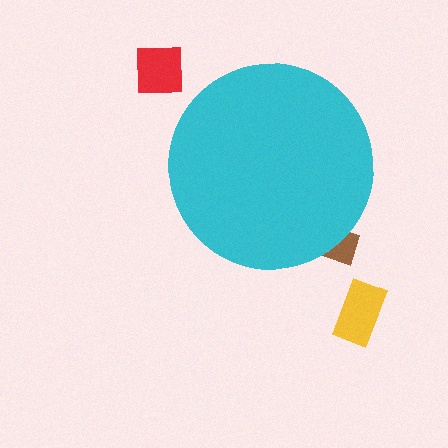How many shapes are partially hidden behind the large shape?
1 shape is partially hidden.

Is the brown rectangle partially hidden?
Yes, the brown rectangle is partially hidden behind the cyan circle.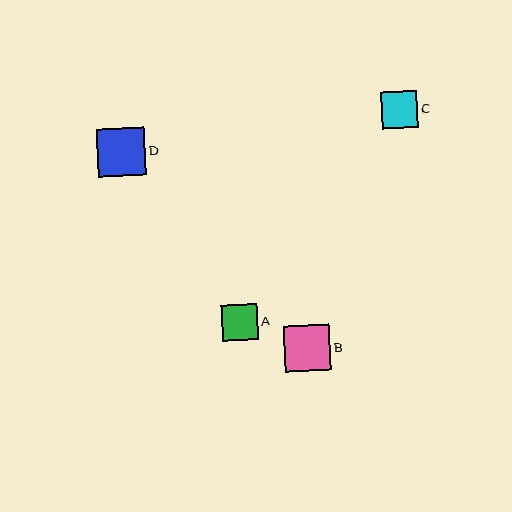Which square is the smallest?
Square A is the smallest with a size of approximately 37 pixels.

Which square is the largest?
Square D is the largest with a size of approximately 48 pixels.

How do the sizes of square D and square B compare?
Square D and square B are approximately the same size.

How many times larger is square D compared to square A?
Square D is approximately 1.3 times the size of square A.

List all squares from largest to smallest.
From largest to smallest: D, B, C, A.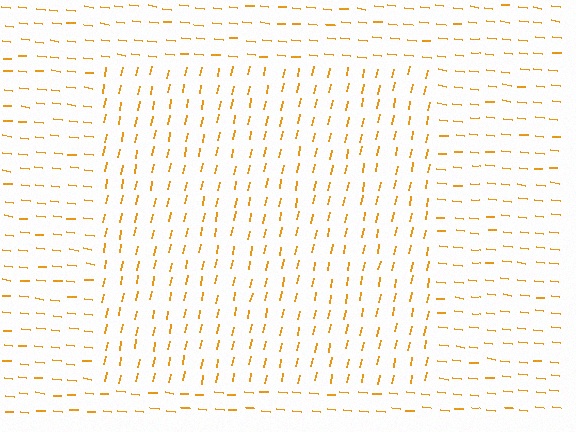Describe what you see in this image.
The image is filled with small orange line segments. A rectangle region in the image has lines oriented differently from the surrounding lines, creating a visible texture boundary.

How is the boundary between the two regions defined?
The boundary is defined purely by a change in line orientation (approximately 85 degrees difference). All lines are the same color and thickness.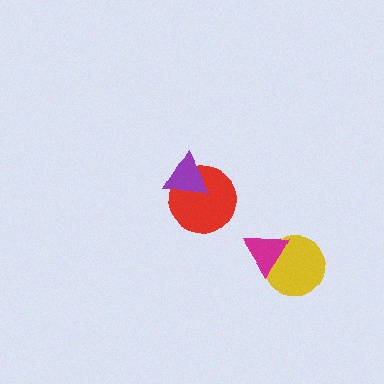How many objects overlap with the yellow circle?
1 object overlaps with the yellow circle.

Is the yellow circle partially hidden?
Yes, it is partially covered by another shape.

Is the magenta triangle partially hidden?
No, no other shape covers it.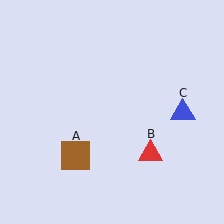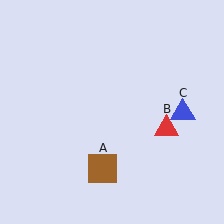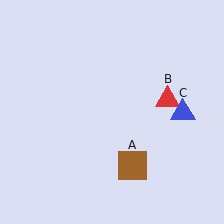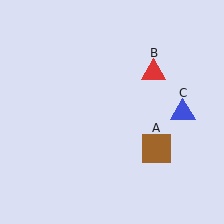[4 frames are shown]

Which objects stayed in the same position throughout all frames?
Blue triangle (object C) remained stationary.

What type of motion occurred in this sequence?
The brown square (object A), red triangle (object B) rotated counterclockwise around the center of the scene.